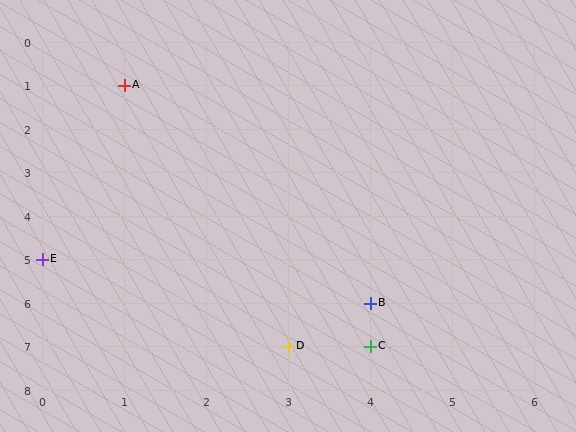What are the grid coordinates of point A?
Point A is at grid coordinates (1, 1).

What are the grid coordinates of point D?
Point D is at grid coordinates (3, 7).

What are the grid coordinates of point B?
Point B is at grid coordinates (4, 6).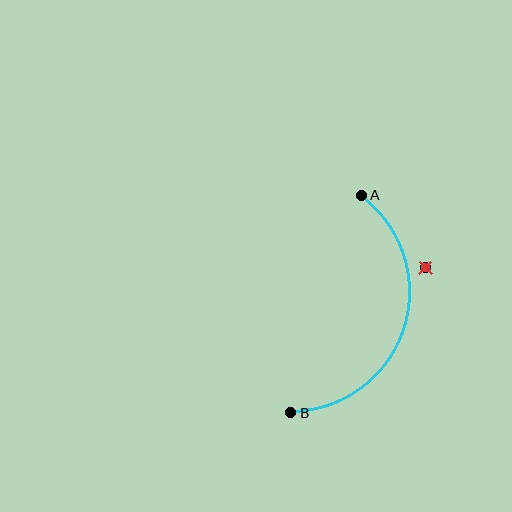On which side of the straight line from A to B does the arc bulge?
The arc bulges to the right of the straight line connecting A and B.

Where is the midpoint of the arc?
The arc midpoint is the point on the curve farthest from the straight line joining A and B. It sits to the right of that line.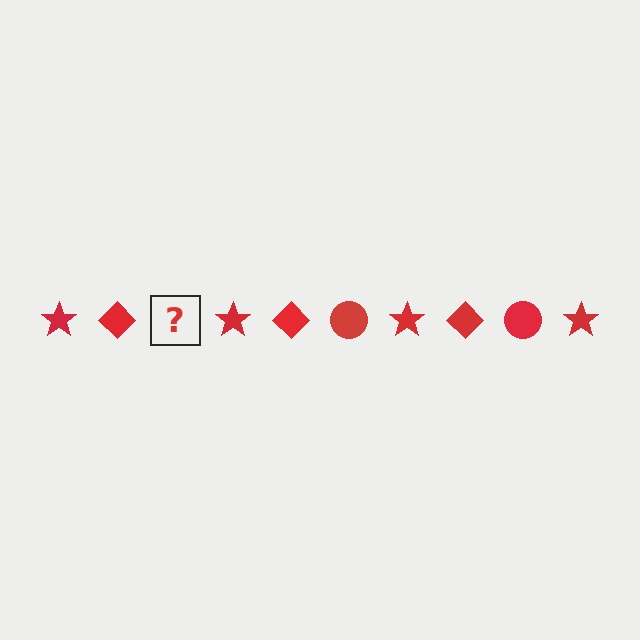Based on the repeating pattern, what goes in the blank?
The blank should be a red circle.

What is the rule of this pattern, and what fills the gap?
The rule is that the pattern cycles through star, diamond, circle shapes in red. The gap should be filled with a red circle.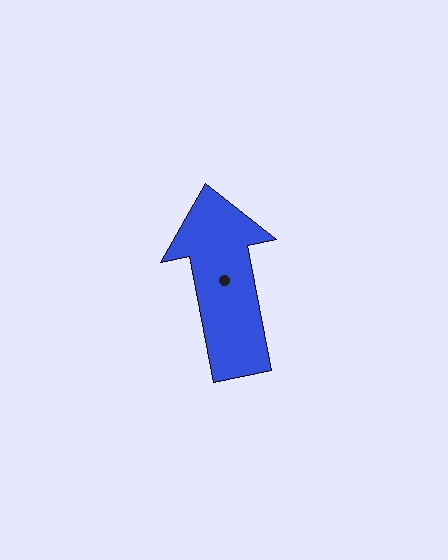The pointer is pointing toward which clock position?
Roughly 12 o'clock.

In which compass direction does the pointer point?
North.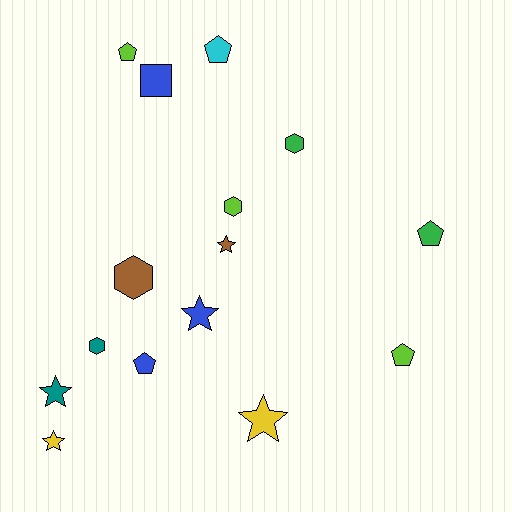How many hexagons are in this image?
There are 4 hexagons.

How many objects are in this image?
There are 15 objects.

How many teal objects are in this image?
There are 2 teal objects.